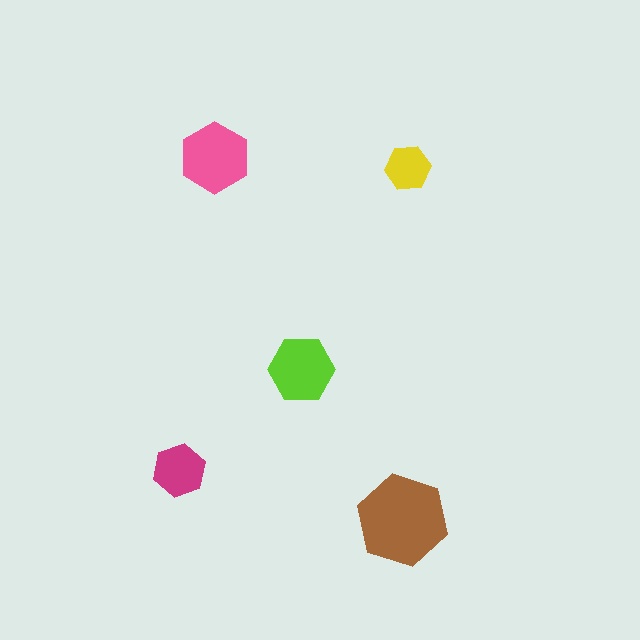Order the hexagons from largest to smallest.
the brown one, the pink one, the lime one, the magenta one, the yellow one.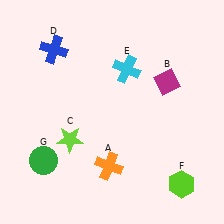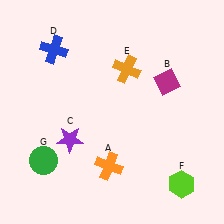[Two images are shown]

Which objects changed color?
C changed from lime to purple. E changed from cyan to orange.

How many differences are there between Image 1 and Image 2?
There are 2 differences between the two images.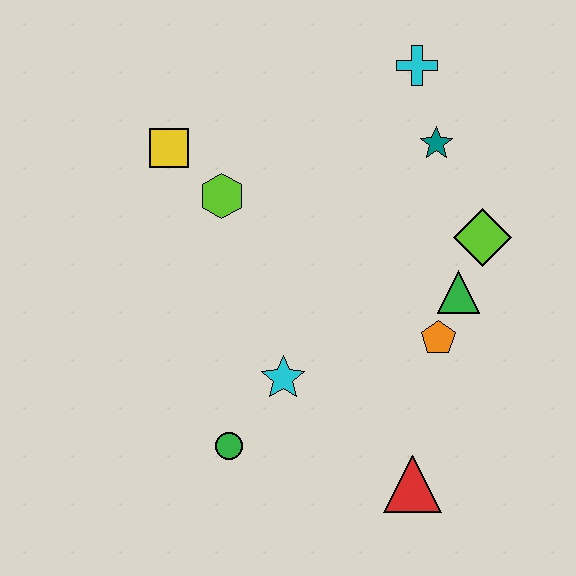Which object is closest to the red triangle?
The orange pentagon is closest to the red triangle.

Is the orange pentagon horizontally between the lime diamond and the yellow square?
Yes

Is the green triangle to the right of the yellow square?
Yes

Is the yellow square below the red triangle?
No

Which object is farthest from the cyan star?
The cyan cross is farthest from the cyan star.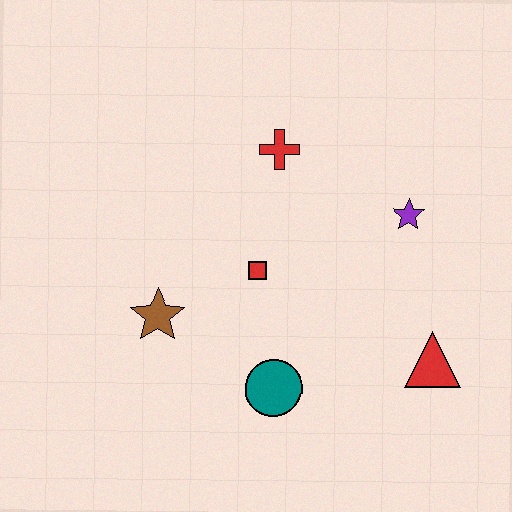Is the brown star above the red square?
No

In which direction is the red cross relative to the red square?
The red cross is above the red square.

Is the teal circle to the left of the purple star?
Yes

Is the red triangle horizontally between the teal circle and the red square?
No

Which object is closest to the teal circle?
The red square is closest to the teal circle.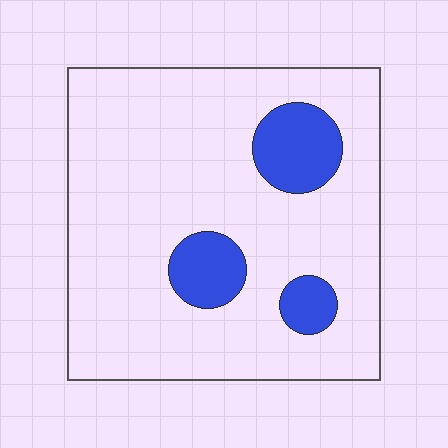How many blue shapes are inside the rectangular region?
3.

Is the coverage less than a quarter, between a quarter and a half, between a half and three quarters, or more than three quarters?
Less than a quarter.